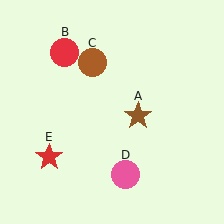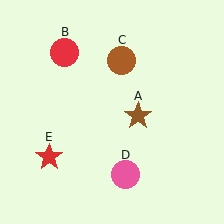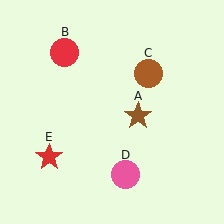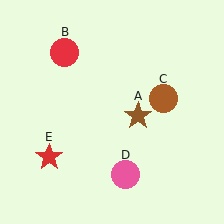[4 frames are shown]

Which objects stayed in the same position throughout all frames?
Brown star (object A) and red circle (object B) and pink circle (object D) and red star (object E) remained stationary.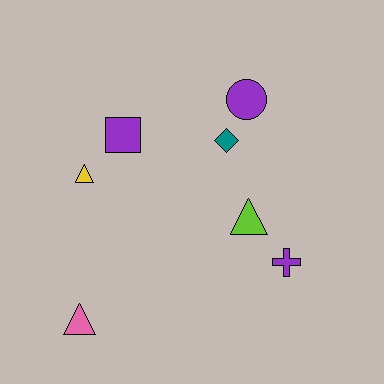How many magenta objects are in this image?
There are no magenta objects.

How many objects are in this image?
There are 7 objects.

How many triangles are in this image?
There are 3 triangles.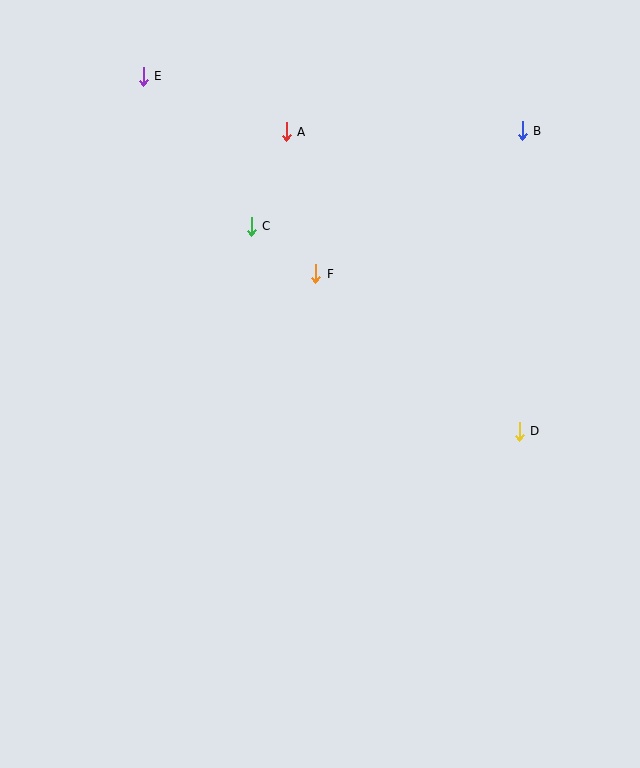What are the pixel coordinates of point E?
Point E is at (143, 76).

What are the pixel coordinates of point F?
Point F is at (316, 274).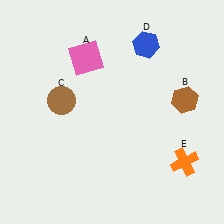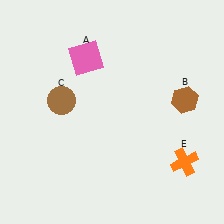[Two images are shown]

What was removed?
The blue hexagon (D) was removed in Image 2.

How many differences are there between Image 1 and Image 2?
There is 1 difference between the two images.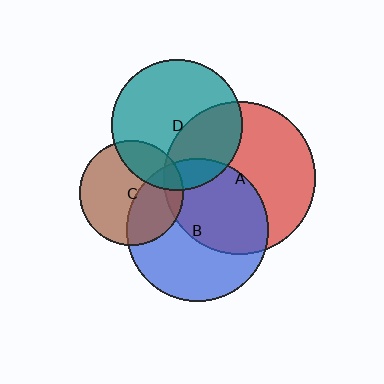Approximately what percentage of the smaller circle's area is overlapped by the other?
Approximately 40%.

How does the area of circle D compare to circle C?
Approximately 1.6 times.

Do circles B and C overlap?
Yes.